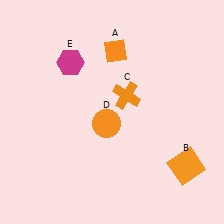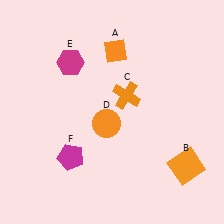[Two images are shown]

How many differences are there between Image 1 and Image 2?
There is 1 difference between the two images.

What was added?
A magenta pentagon (F) was added in Image 2.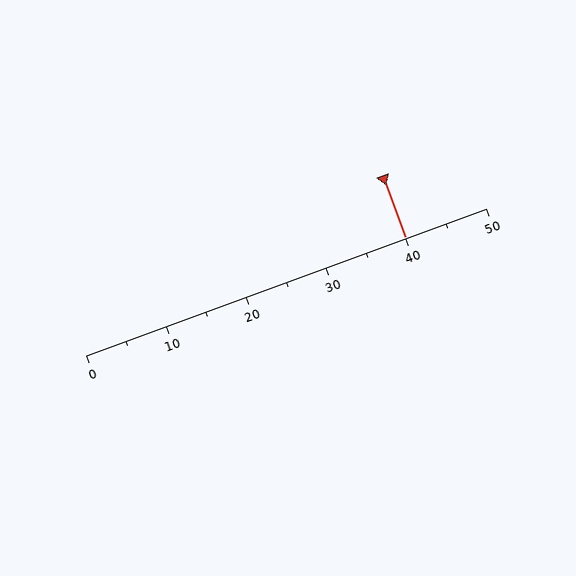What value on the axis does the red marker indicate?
The marker indicates approximately 40.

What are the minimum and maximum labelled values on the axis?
The axis runs from 0 to 50.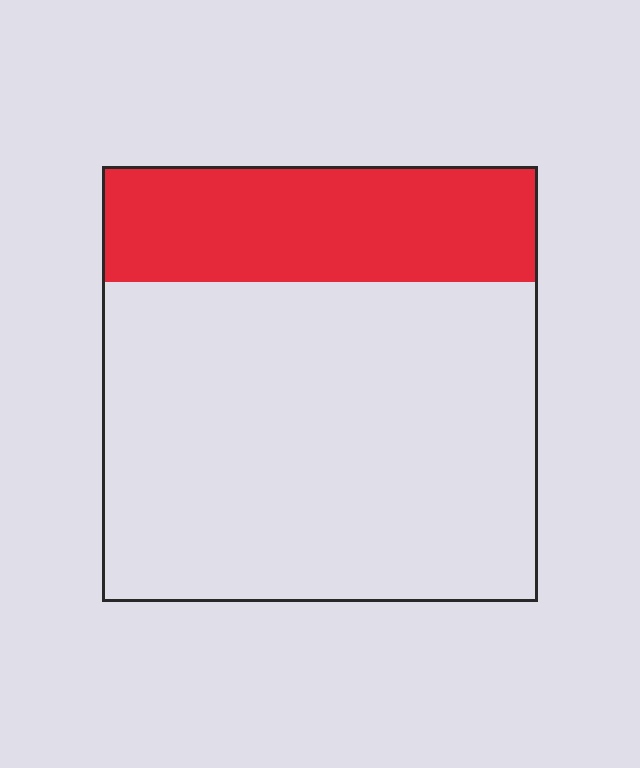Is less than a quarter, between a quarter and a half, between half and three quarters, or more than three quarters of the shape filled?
Between a quarter and a half.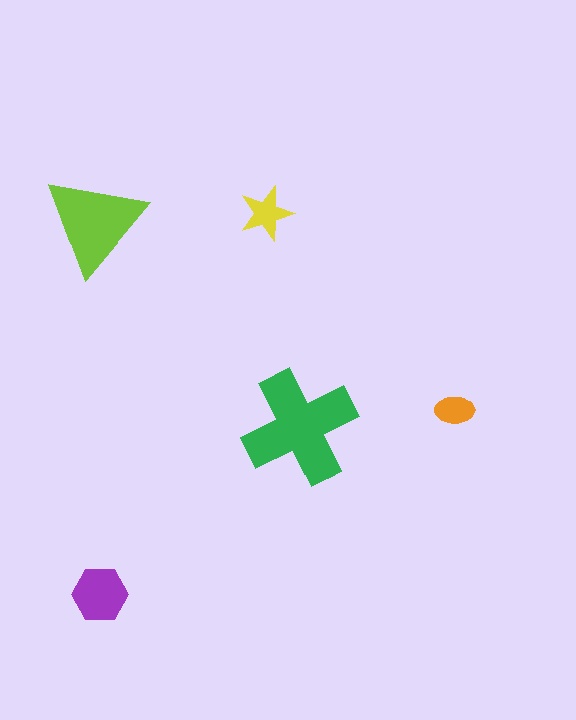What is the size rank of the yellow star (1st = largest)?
4th.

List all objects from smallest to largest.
The orange ellipse, the yellow star, the purple hexagon, the lime triangle, the green cross.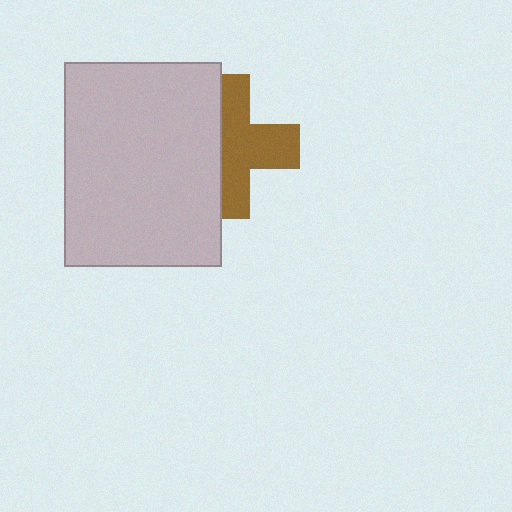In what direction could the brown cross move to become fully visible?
The brown cross could move right. That would shift it out from behind the light gray rectangle entirely.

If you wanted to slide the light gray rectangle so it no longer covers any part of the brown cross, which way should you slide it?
Slide it left — that is the most direct way to separate the two shapes.